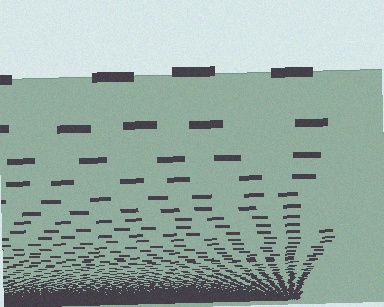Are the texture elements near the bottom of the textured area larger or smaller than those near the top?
Smaller. The gradient is inverted — elements near the bottom are smaller and denser.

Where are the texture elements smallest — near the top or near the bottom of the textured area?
Near the bottom.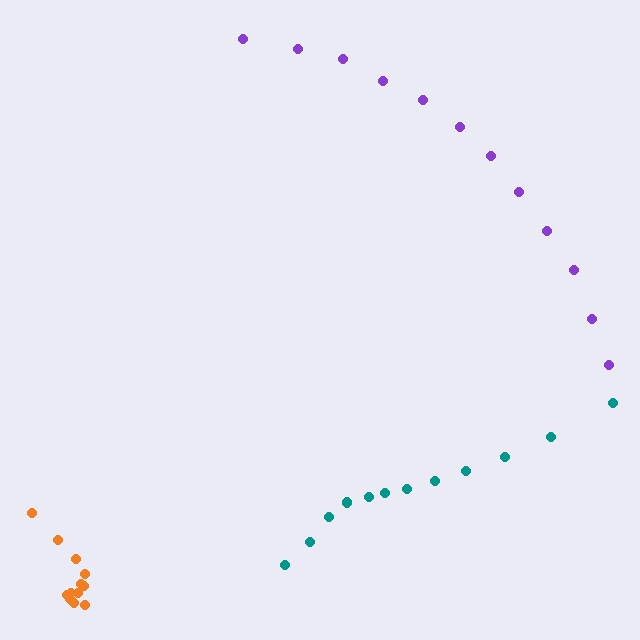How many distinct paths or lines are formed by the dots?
There are 3 distinct paths.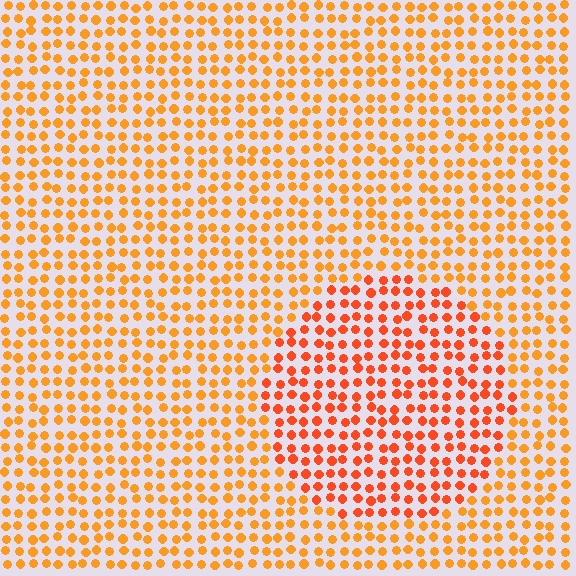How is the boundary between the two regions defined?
The boundary is defined purely by a slight shift in hue (about 23 degrees). Spacing, size, and orientation are identical on both sides.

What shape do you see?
I see a circle.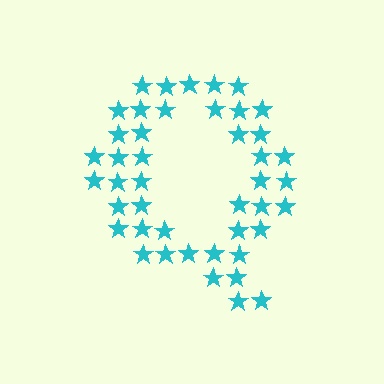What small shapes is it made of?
It is made of small stars.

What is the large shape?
The large shape is the letter Q.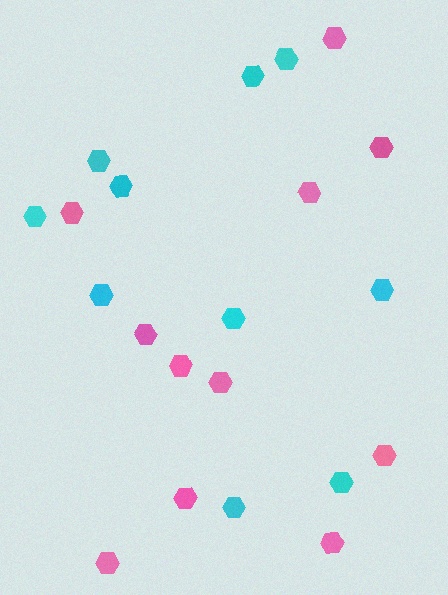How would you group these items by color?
There are 2 groups: one group of cyan hexagons (10) and one group of pink hexagons (11).